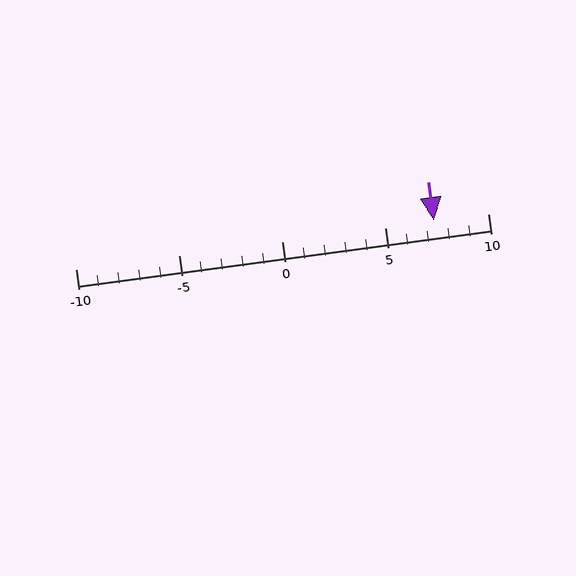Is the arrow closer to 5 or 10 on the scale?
The arrow is closer to 5.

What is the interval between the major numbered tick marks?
The major tick marks are spaced 5 units apart.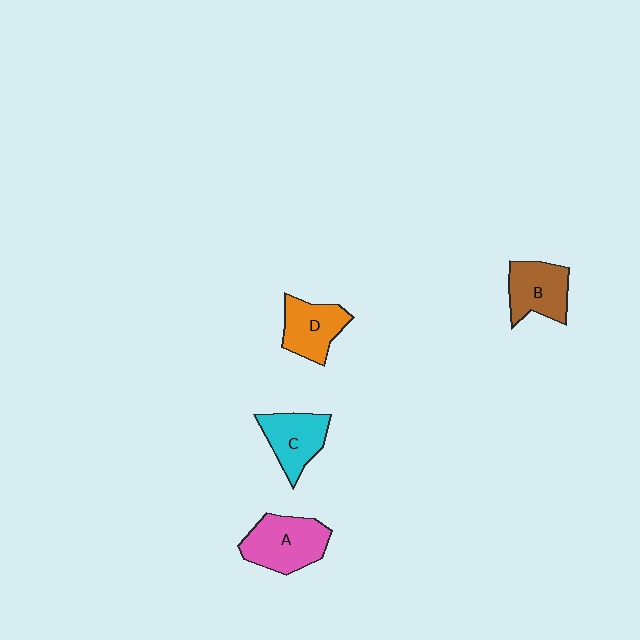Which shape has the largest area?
Shape A (pink).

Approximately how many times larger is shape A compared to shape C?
Approximately 1.2 times.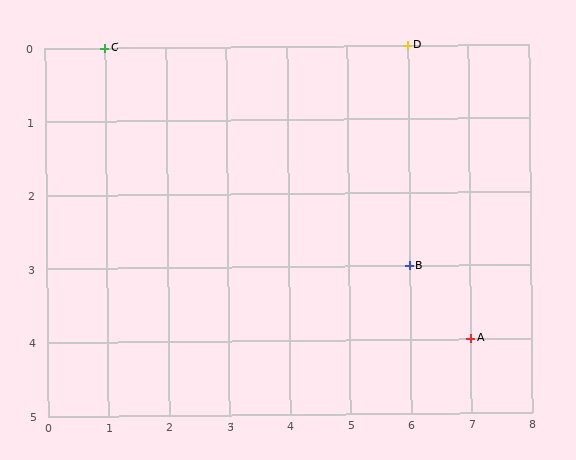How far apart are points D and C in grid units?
Points D and C are 5 columns apart.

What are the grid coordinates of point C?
Point C is at grid coordinates (1, 0).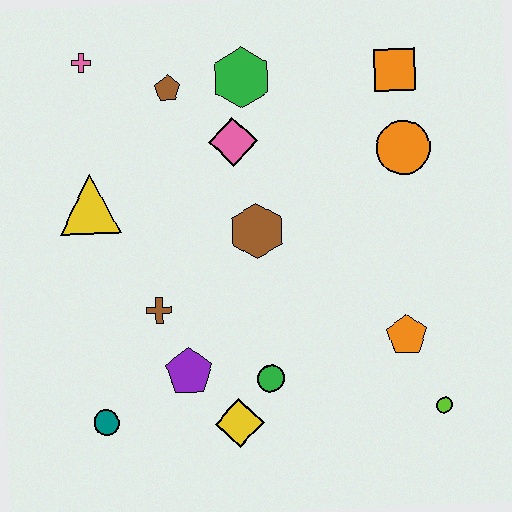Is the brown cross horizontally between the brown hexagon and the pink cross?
Yes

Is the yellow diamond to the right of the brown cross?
Yes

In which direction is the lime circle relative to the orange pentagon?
The lime circle is below the orange pentagon.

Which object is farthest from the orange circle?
The teal circle is farthest from the orange circle.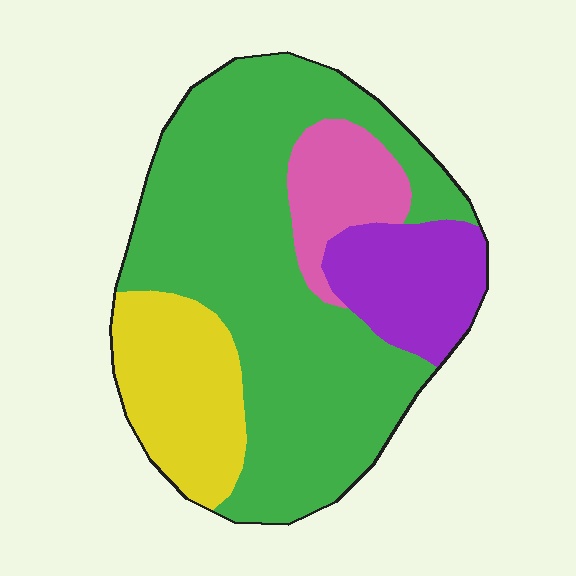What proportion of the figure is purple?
Purple takes up about one eighth (1/8) of the figure.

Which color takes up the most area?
Green, at roughly 60%.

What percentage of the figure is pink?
Pink covers around 10% of the figure.